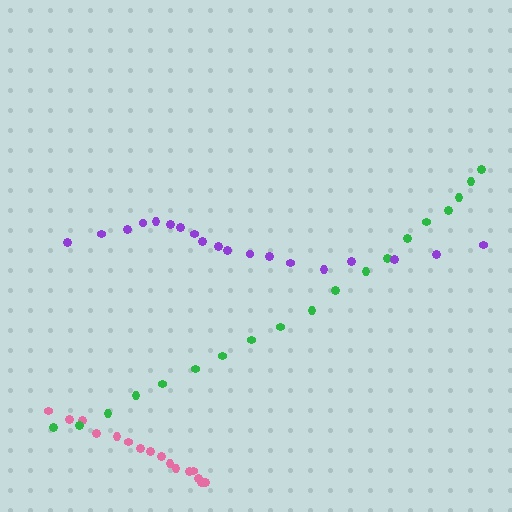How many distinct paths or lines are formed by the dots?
There are 3 distinct paths.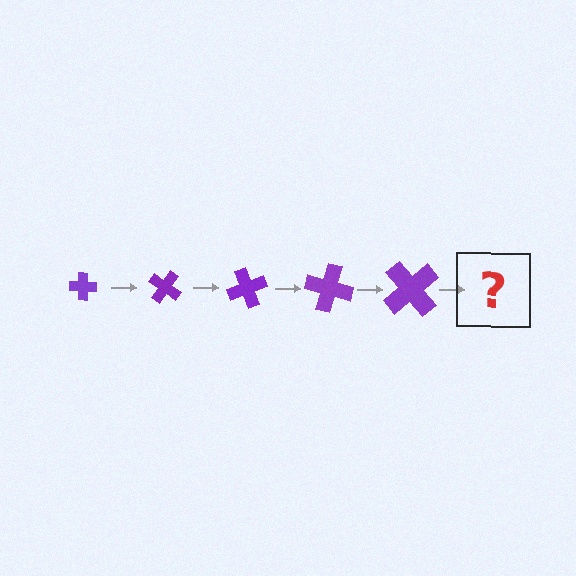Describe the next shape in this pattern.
It should be a cross, larger than the previous one and rotated 175 degrees from the start.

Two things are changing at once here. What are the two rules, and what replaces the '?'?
The two rules are that the cross grows larger each step and it rotates 35 degrees each step. The '?' should be a cross, larger than the previous one and rotated 175 degrees from the start.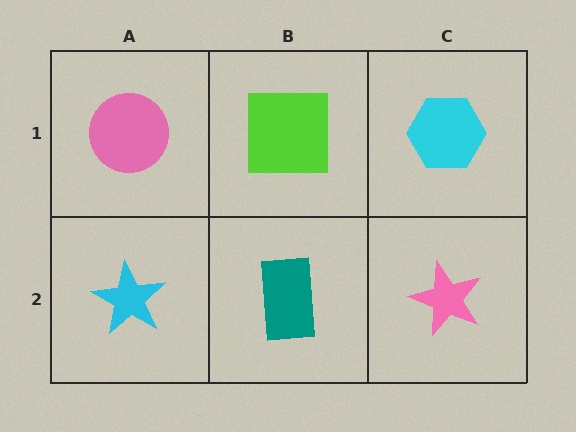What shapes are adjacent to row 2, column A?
A pink circle (row 1, column A), a teal rectangle (row 2, column B).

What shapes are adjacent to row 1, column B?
A teal rectangle (row 2, column B), a pink circle (row 1, column A), a cyan hexagon (row 1, column C).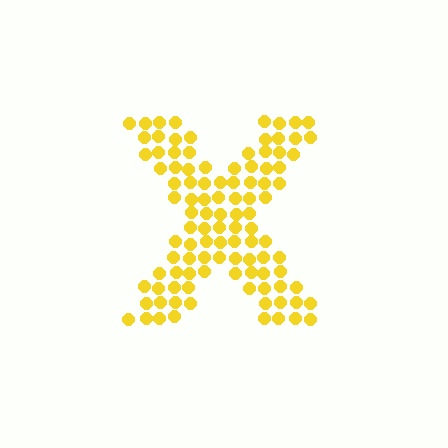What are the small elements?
The small elements are circles.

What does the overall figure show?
The overall figure shows the letter X.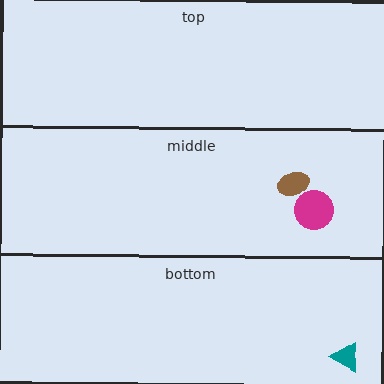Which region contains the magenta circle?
The middle region.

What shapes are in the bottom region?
The teal triangle.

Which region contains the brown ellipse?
The middle region.